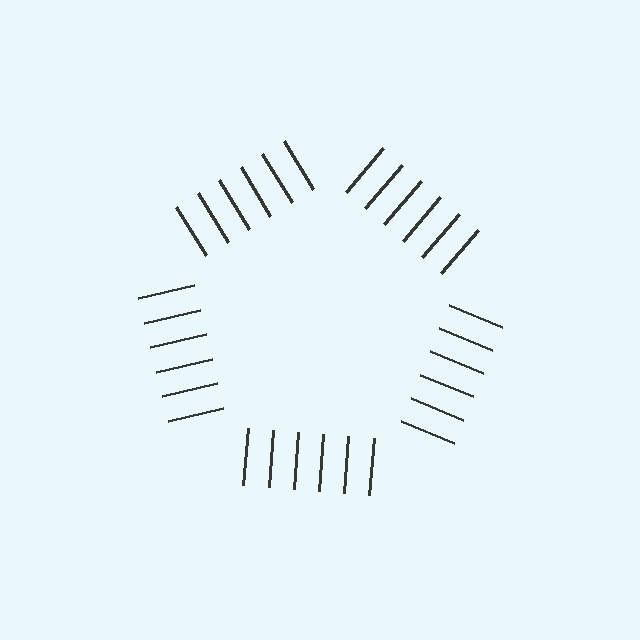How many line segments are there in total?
30 — 6 along each of the 5 edges.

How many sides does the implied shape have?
5 sides — the line-ends trace a pentagon.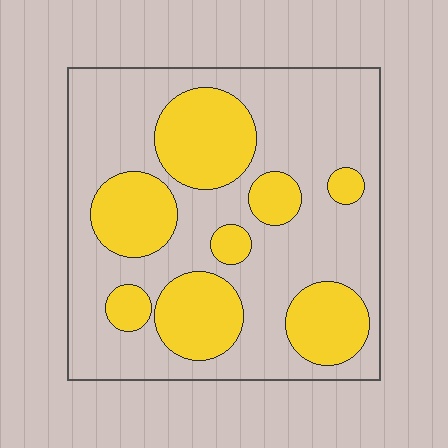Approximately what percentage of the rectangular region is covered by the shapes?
Approximately 35%.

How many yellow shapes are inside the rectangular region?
8.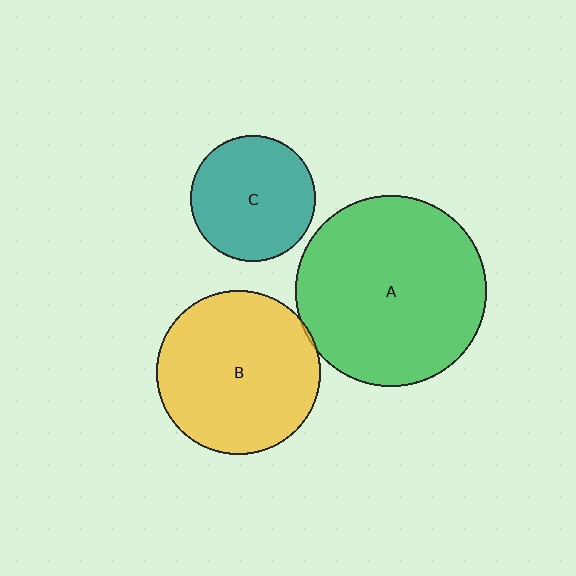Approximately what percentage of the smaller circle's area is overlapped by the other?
Approximately 5%.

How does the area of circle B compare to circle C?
Approximately 1.7 times.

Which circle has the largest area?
Circle A (green).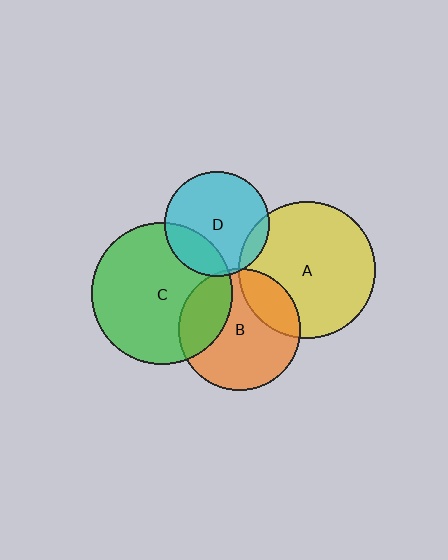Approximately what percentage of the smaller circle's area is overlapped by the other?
Approximately 5%.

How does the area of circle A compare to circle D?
Approximately 1.7 times.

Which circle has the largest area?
Circle C (green).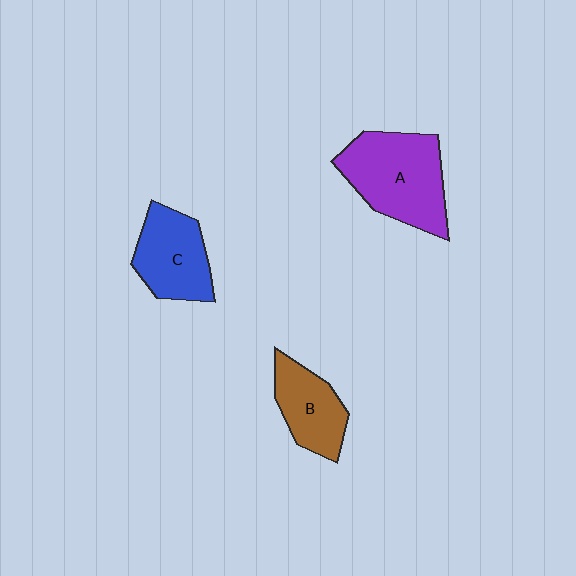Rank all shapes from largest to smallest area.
From largest to smallest: A (purple), C (blue), B (brown).